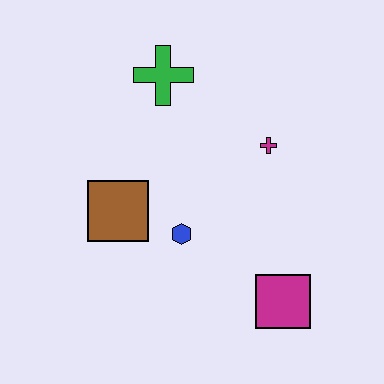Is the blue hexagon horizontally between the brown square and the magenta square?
Yes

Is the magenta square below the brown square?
Yes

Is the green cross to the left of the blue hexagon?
Yes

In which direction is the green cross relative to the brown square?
The green cross is above the brown square.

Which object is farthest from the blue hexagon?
The green cross is farthest from the blue hexagon.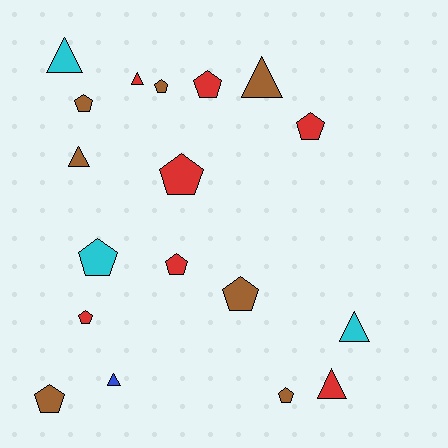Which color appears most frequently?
Red, with 7 objects.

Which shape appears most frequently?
Pentagon, with 11 objects.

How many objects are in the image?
There are 18 objects.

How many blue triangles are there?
There is 1 blue triangle.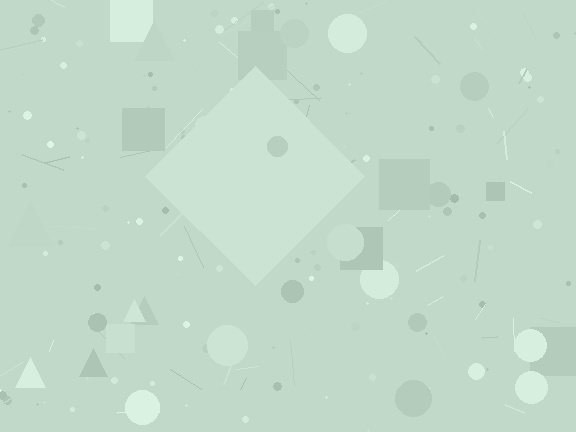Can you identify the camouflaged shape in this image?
The camouflaged shape is a diamond.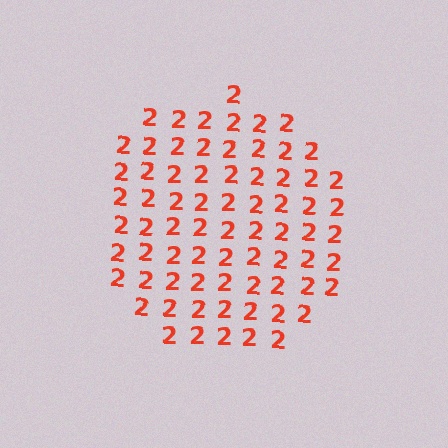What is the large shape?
The large shape is a circle.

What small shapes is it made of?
It is made of small digit 2's.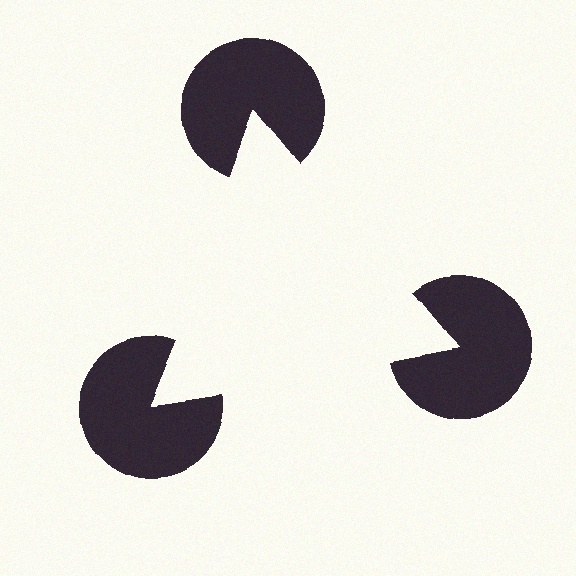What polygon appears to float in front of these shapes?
An illusory triangle — its edges are inferred from the aligned wedge cuts in the pac-man discs, not physically drawn.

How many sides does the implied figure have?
3 sides.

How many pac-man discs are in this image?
There are 3 — one at each vertex of the illusory triangle.